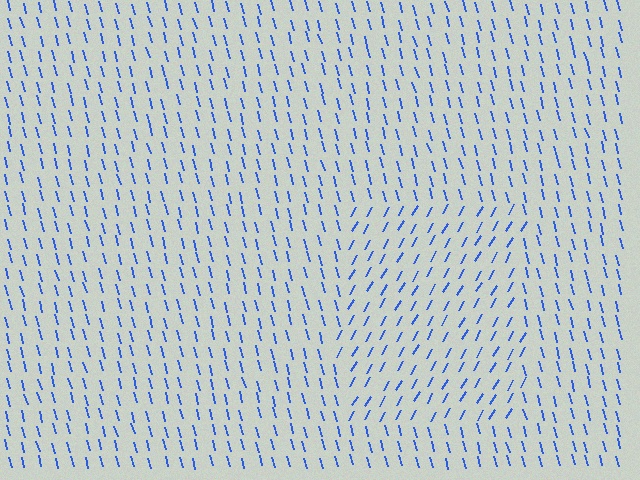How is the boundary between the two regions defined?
The boundary is defined purely by a change in line orientation (approximately 45 degrees difference). All lines are the same color and thickness.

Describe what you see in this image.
The image is filled with small blue line segments. A rectangle region in the image has lines oriented differently from the surrounding lines, creating a visible texture boundary.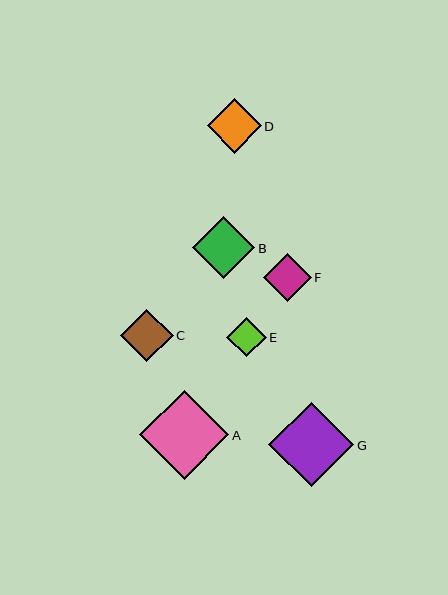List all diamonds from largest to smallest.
From largest to smallest: A, G, B, D, C, F, E.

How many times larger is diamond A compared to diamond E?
Diamond A is approximately 2.2 times the size of diamond E.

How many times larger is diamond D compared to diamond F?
Diamond D is approximately 1.1 times the size of diamond F.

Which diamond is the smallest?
Diamond E is the smallest with a size of approximately 40 pixels.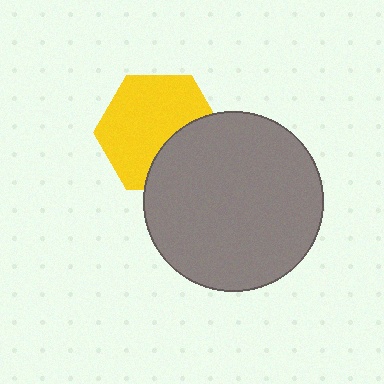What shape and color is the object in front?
The object in front is a gray circle.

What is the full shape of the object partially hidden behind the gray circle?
The partially hidden object is a yellow hexagon.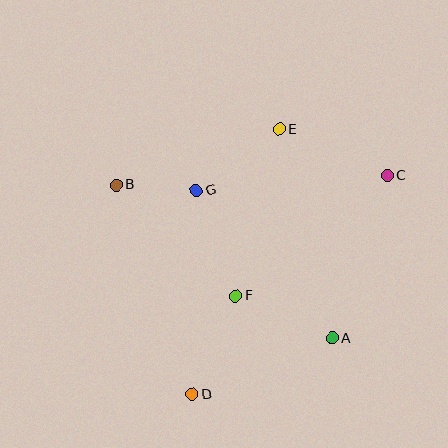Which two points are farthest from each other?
Points C and D are farthest from each other.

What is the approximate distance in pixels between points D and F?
The distance between D and F is approximately 108 pixels.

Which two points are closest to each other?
Points B and G are closest to each other.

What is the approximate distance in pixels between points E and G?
The distance between E and G is approximately 103 pixels.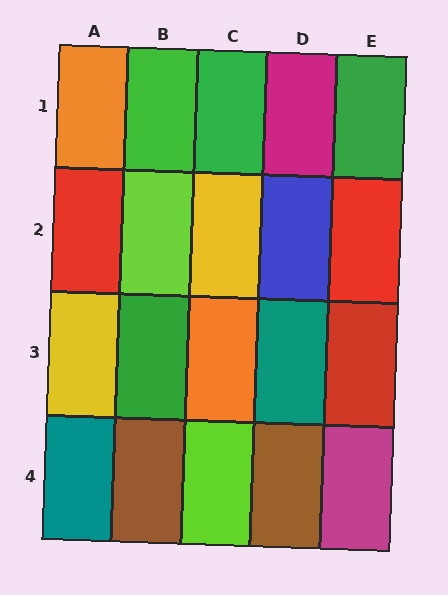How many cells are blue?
1 cell is blue.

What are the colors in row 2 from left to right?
Red, lime, yellow, blue, red.